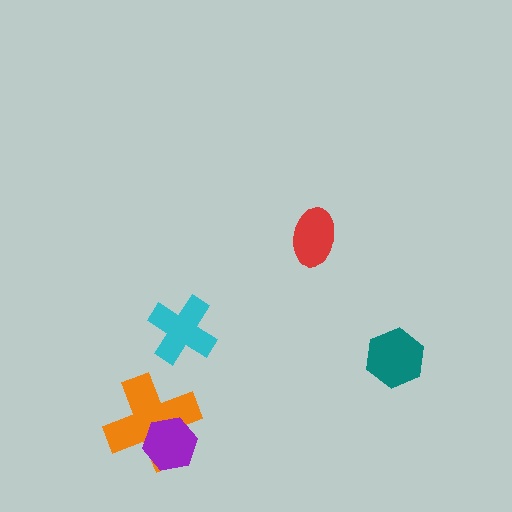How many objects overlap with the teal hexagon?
0 objects overlap with the teal hexagon.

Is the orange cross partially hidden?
Yes, it is partially covered by another shape.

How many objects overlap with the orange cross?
1 object overlaps with the orange cross.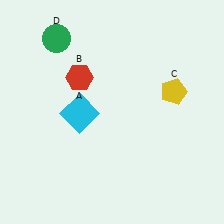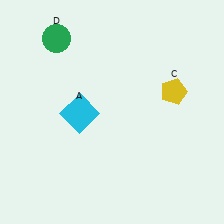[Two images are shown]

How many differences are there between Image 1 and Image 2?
There is 1 difference between the two images.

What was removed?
The red hexagon (B) was removed in Image 2.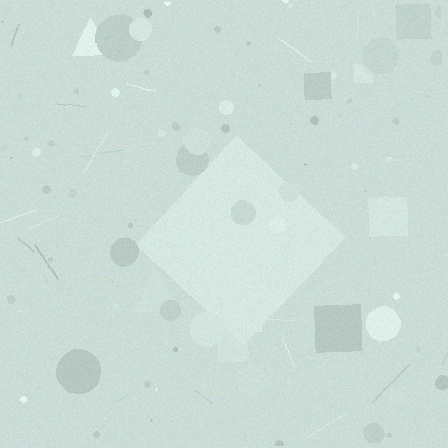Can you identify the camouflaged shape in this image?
The camouflaged shape is a diamond.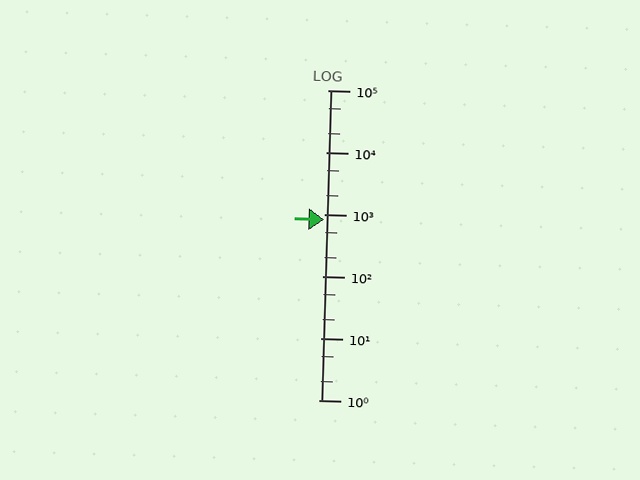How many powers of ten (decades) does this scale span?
The scale spans 5 decades, from 1 to 100000.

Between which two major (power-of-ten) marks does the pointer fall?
The pointer is between 100 and 1000.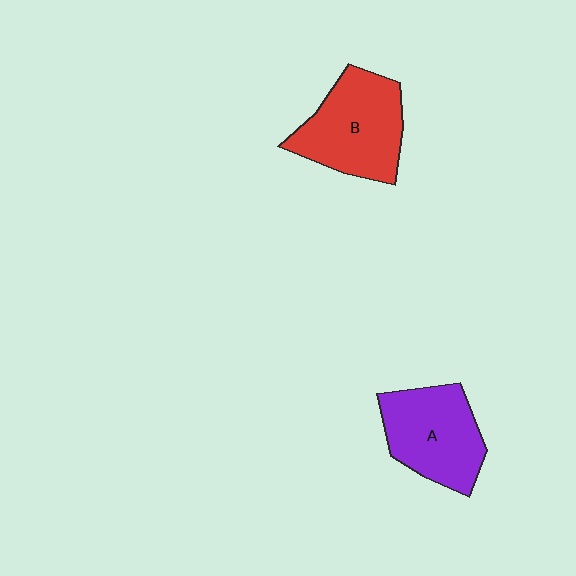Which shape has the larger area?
Shape B (red).